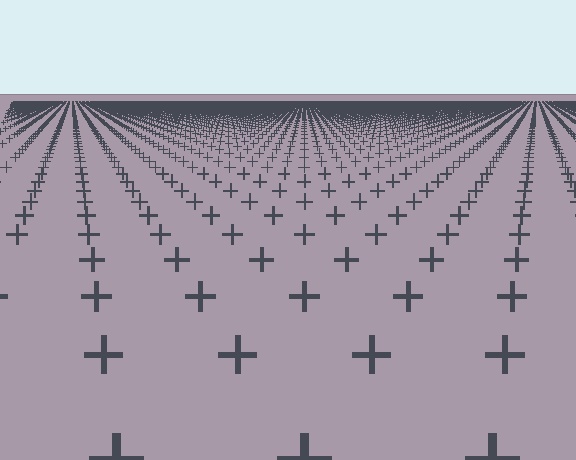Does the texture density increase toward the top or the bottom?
Density increases toward the top.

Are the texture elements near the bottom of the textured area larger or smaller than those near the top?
Larger. Near the bottom, elements are closer to the viewer and appear at a bigger on-screen size.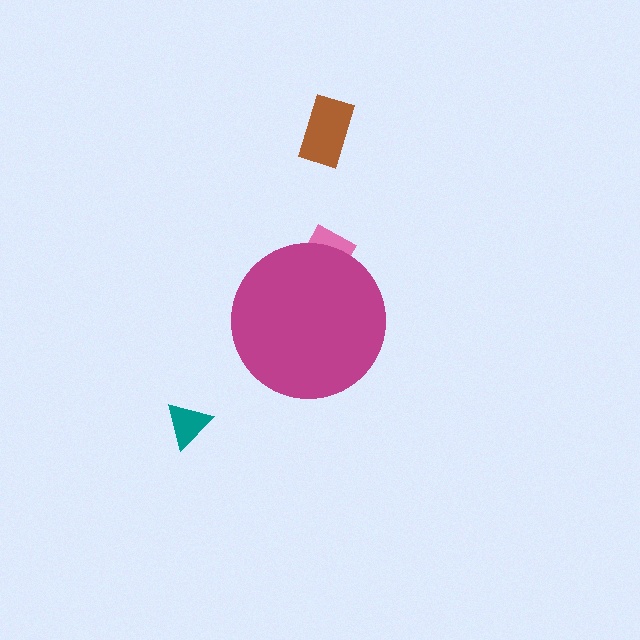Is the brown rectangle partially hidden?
No, the brown rectangle is fully visible.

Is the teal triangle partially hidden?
No, the teal triangle is fully visible.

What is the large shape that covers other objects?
A magenta circle.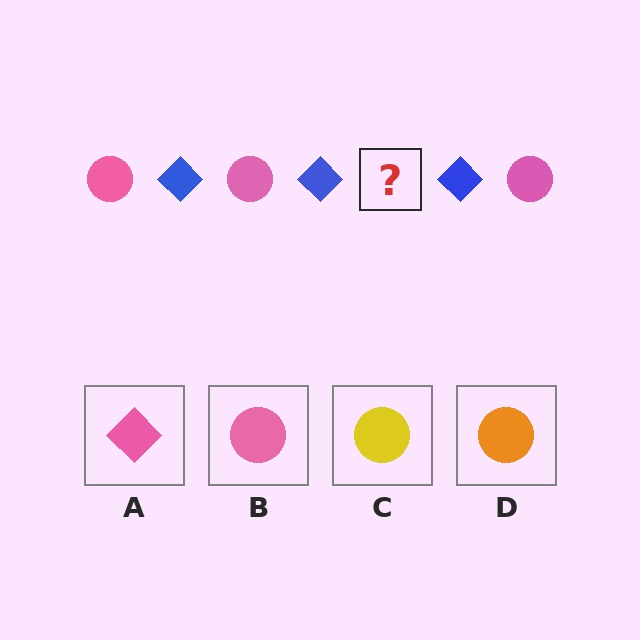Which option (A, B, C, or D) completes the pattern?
B.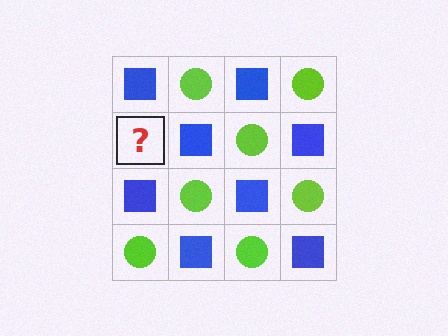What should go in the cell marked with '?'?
The missing cell should contain a lime circle.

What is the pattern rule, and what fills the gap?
The rule is that it alternates blue square and lime circle in a checkerboard pattern. The gap should be filled with a lime circle.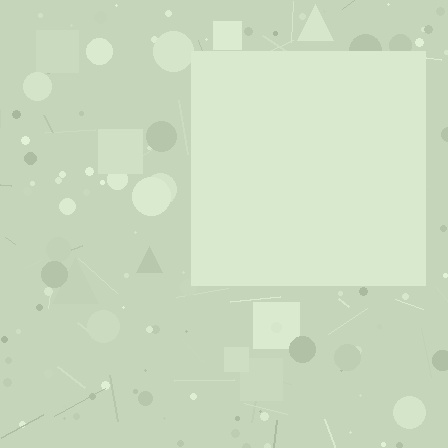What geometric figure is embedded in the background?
A square is embedded in the background.